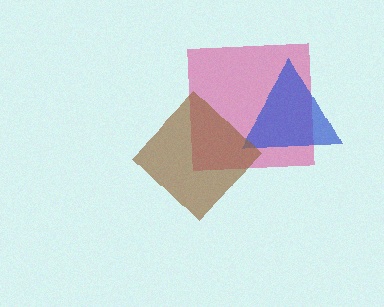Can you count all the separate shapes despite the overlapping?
Yes, there are 3 separate shapes.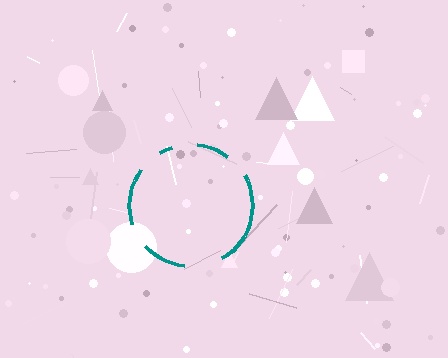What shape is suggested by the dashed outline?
The dashed outline suggests a circle.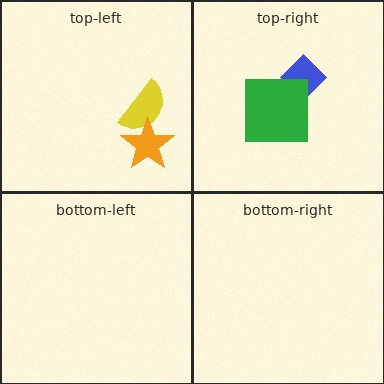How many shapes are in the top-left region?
2.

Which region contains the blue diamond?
The top-right region.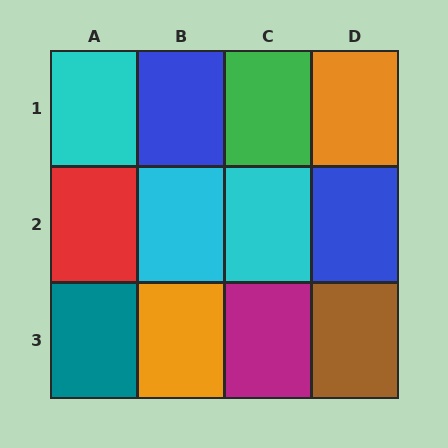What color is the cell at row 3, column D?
Brown.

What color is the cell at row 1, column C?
Green.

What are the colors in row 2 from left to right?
Red, cyan, cyan, blue.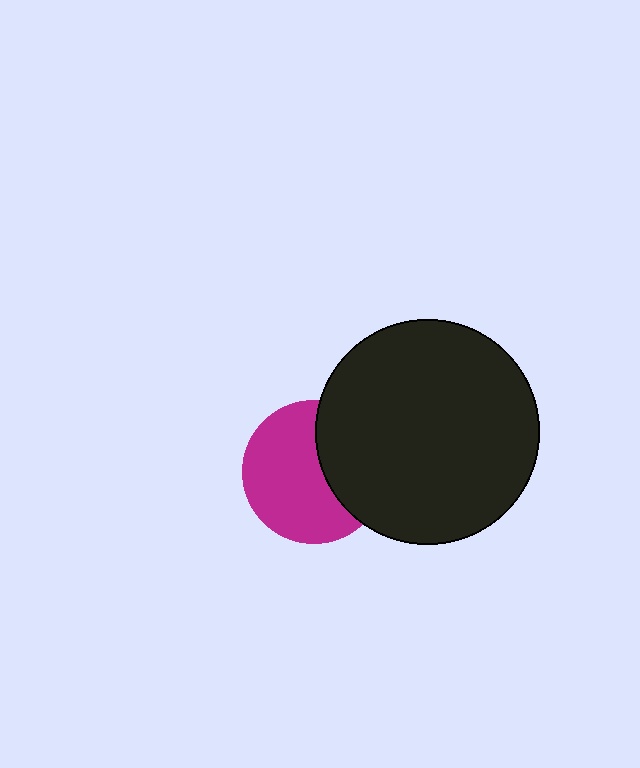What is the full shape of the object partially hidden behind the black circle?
The partially hidden object is a magenta circle.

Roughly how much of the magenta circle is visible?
About half of it is visible (roughly 63%).